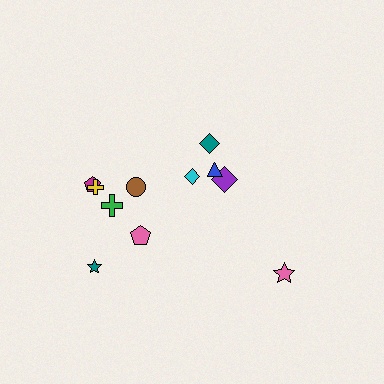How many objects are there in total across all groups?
There are 11 objects.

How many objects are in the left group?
There are 7 objects.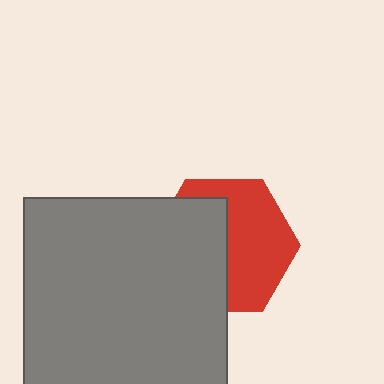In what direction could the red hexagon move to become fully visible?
The red hexagon could move right. That would shift it out from behind the gray square entirely.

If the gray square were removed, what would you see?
You would see the complete red hexagon.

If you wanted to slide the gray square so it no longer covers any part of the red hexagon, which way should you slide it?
Slide it left — that is the most direct way to separate the two shapes.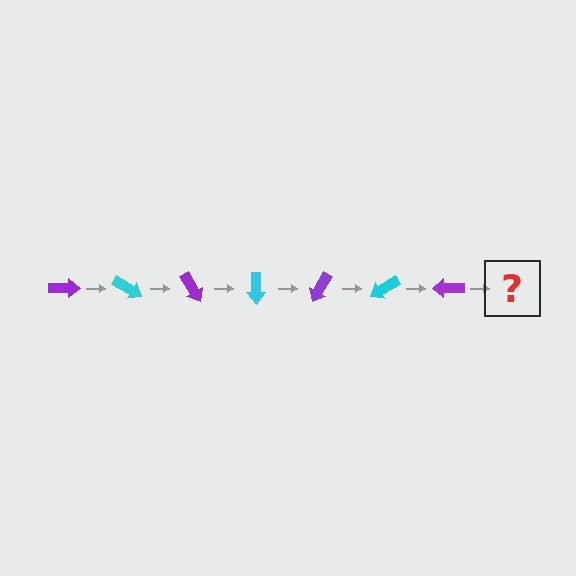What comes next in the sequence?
The next element should be a cyan arrow, rotated 210 degrees from the start.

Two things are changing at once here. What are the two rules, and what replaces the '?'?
The two rules are that it rotates 30 degrees each step and the color cycles through purple and cyan. The '?' should be a cyan arrow, rotated 210 degrees from the start.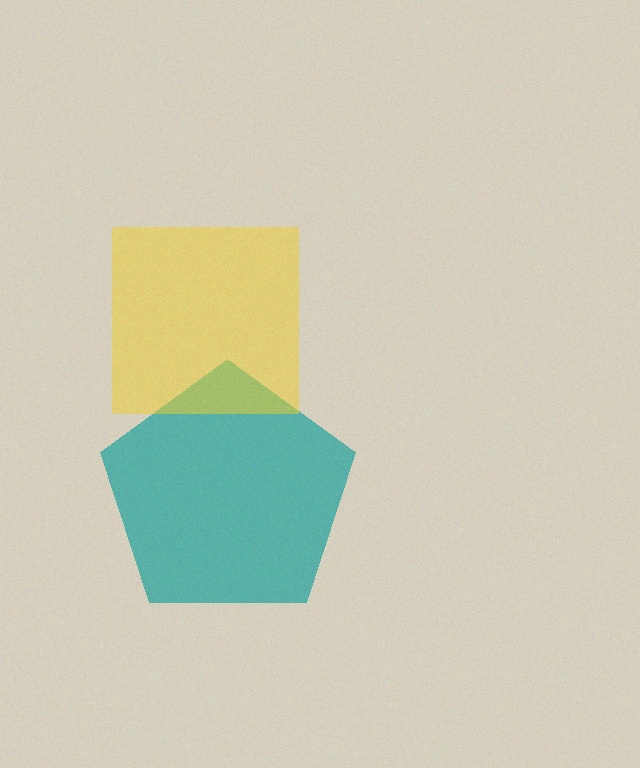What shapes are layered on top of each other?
The layered shapes are: a teal pentagon, a yellow square.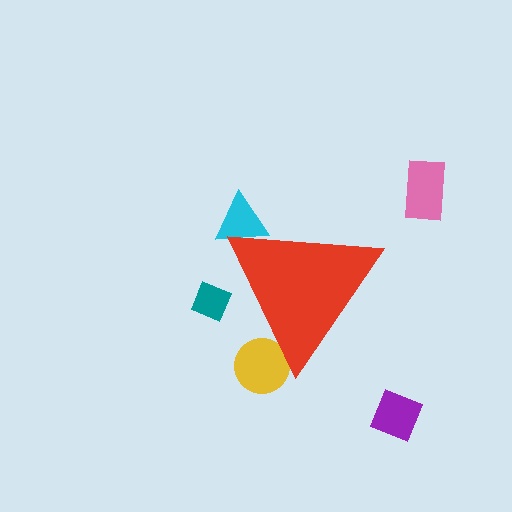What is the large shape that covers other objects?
A red triangle.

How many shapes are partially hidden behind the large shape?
3 shapes are partially hidden.